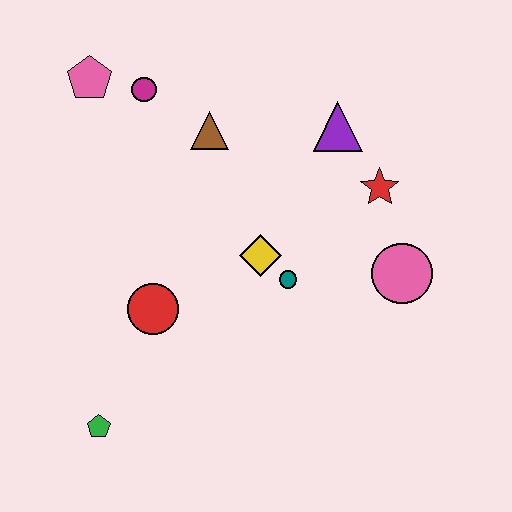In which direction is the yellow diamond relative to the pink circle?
The yellow diamond is to the left of the pink circle.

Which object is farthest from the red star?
The green pentagon is farthest from the red star.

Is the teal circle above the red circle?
Yes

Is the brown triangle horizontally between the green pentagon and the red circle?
No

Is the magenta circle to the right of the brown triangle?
No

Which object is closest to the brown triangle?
The magenta circle is closest to the brown triangle.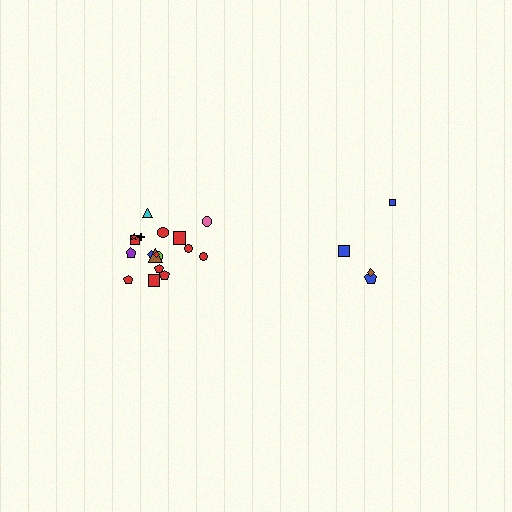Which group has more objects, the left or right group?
The left group.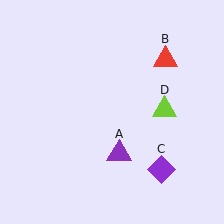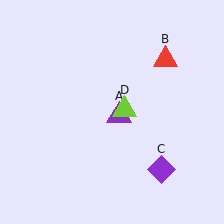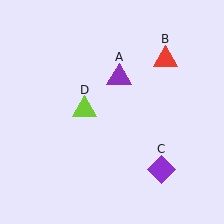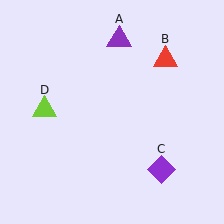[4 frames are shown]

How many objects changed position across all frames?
2 objects changed position: purple triangle (object A), lime triangle (object D).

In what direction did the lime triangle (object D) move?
The lime triangle (object D) moved left.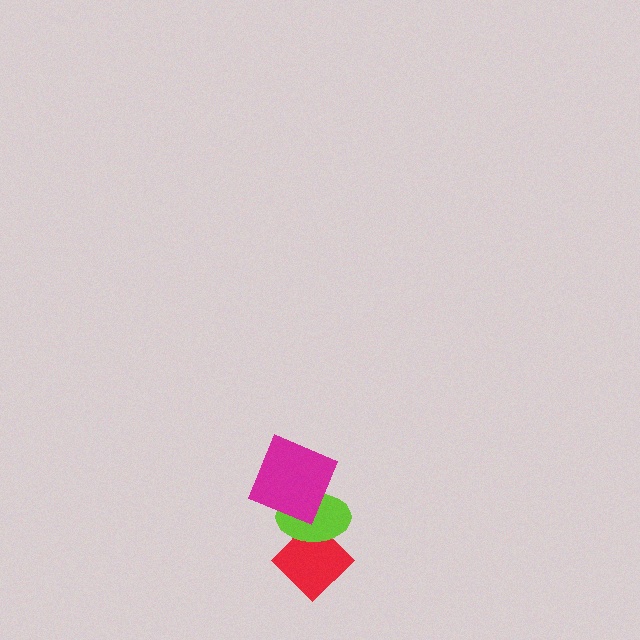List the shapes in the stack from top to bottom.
From top to bottom: the magenta square, the lime ellipse, the red diamond.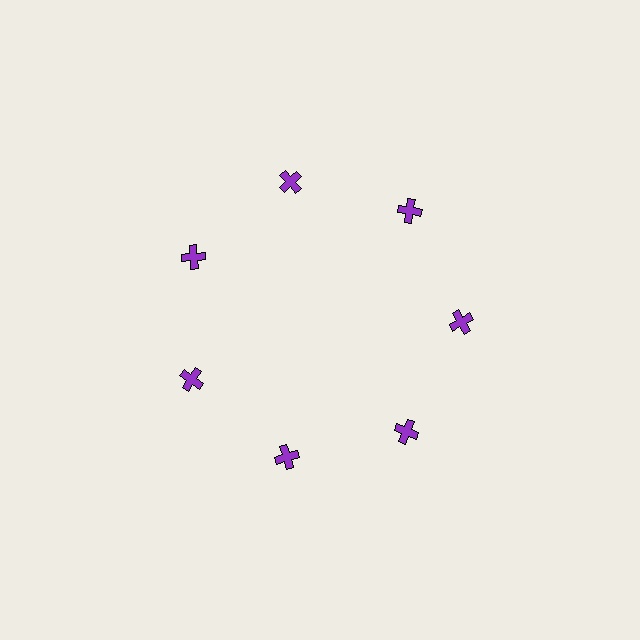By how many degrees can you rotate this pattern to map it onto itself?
The pattern maps onto itself every 51 degrees of rotation.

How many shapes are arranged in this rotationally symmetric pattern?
There are 7 shapes, arranged in 7 groups of 1.